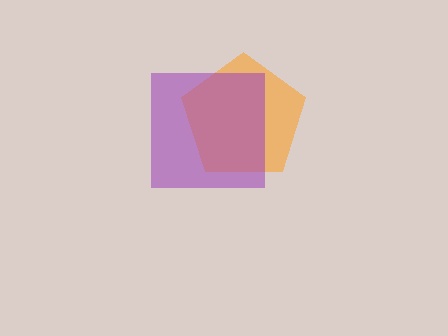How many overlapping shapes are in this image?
There are 2 overlapping shapes in the image.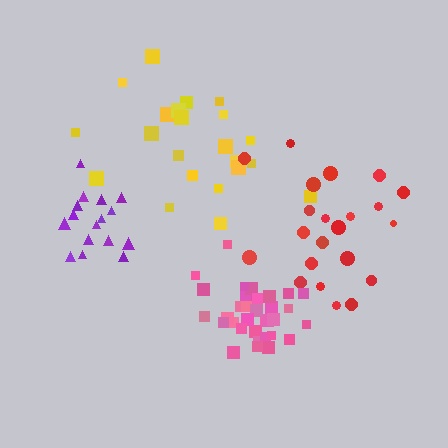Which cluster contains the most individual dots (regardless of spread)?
Pink (34).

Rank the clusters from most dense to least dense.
pink, purple, yellow, red.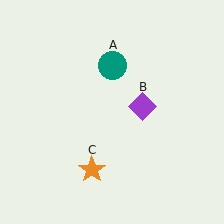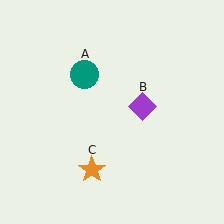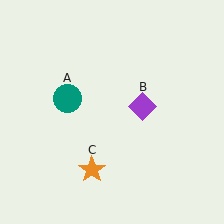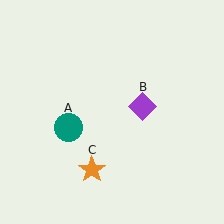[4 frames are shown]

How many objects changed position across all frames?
1 object changed position: teal circle (object A).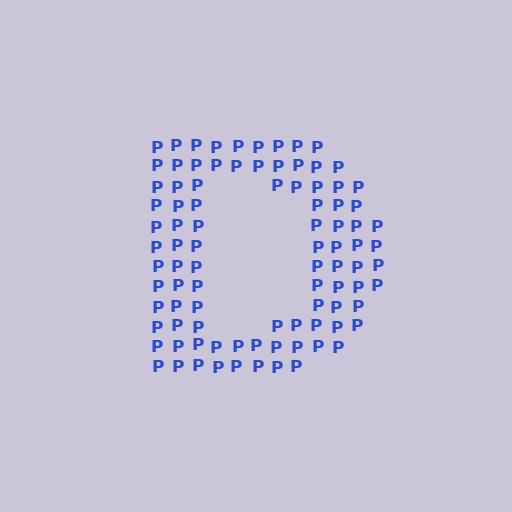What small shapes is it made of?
It is made of small letter P's.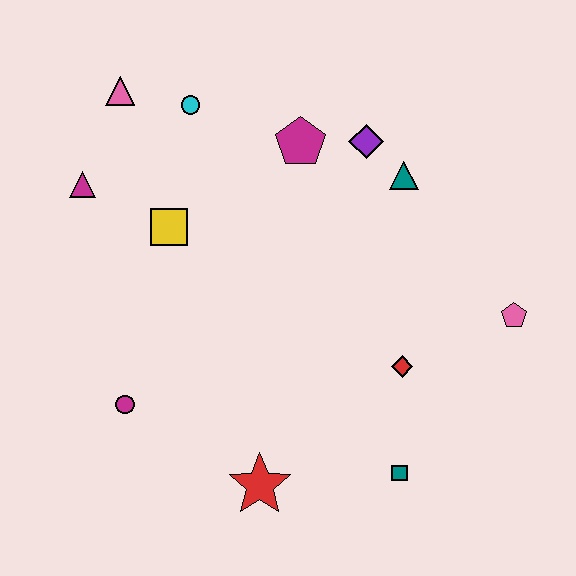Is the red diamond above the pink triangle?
No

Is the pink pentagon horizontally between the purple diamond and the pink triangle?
No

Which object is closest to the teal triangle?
The purple diamond is closest to the teal triangle.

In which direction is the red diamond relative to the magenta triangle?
The red diamond is to the right of the magenta triangle.